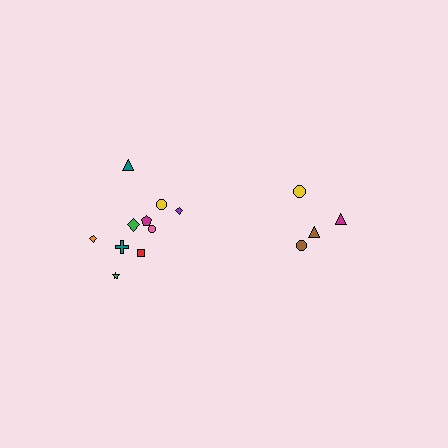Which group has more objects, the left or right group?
The left group.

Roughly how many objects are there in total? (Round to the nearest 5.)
Roughly 15 objects in total.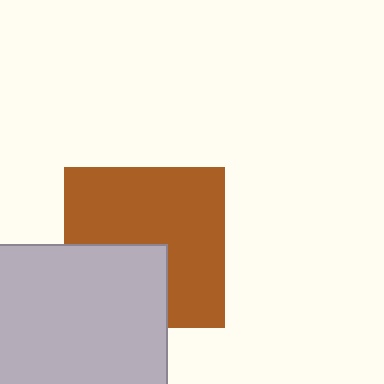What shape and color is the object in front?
The object in front is a light gray rectangle.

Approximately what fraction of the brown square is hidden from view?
Roughly 34% of the brown square is hidden behind the light gray rectangle.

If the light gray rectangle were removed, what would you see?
You would see the complete brown square.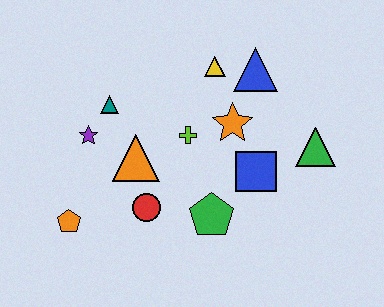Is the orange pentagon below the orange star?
Yes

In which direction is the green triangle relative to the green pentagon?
The green triangle is to the right of the green pentagon.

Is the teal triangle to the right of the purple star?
Yes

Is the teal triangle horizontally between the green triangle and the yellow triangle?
No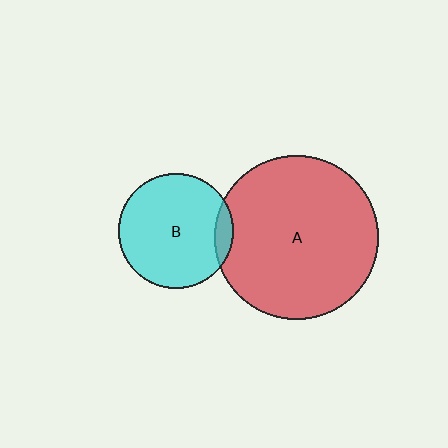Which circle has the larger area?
Circle A (red).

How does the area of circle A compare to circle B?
Approximately 2.0 times.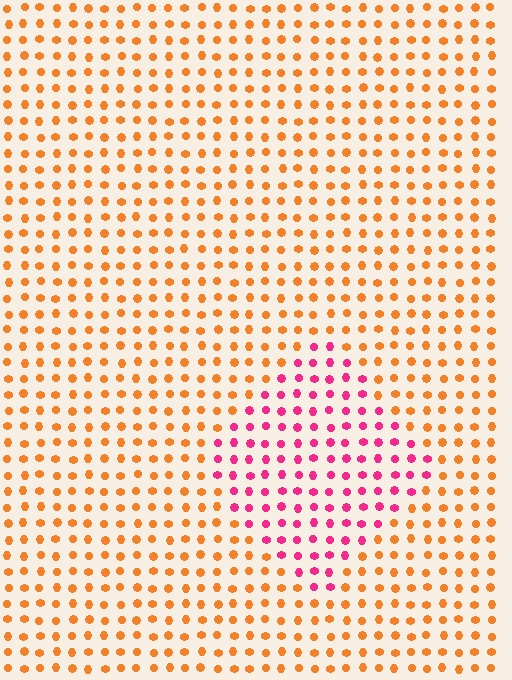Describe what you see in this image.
The image is filled with small orange elements in a uniform arrangement. A diamond-shaped region is visible where the elements are tinted to a slightly different hue, forming a subtle color boundary.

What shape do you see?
I see a diamond.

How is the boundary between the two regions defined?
The boundary is defined purely by a slight shift in hue (about 55 degrees). Spacing, size, and orientation are identical on both sides.